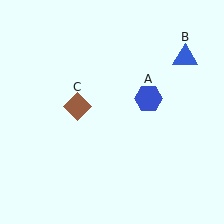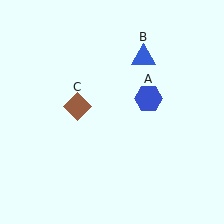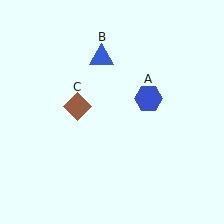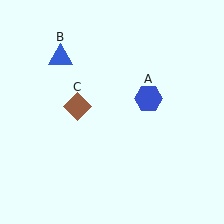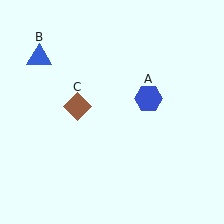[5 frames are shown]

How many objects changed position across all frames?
1 object changed position: blue triangle (object B).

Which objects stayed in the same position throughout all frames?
Blue hexagon (object A) and brown diamond (object C) remained stationary.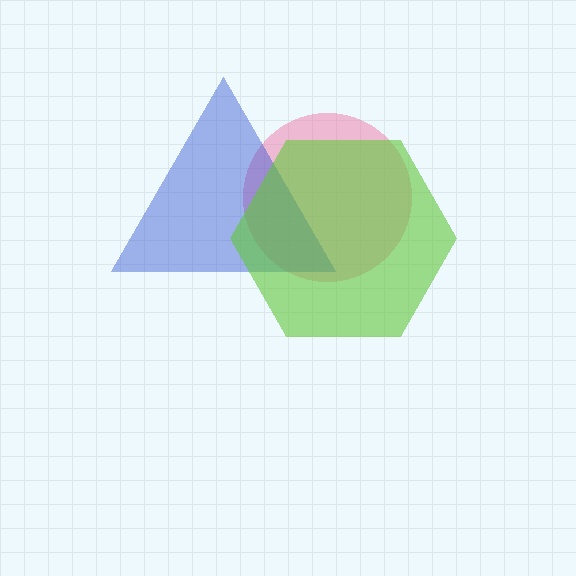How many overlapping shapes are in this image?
There are 3 overlapping shapes in the image.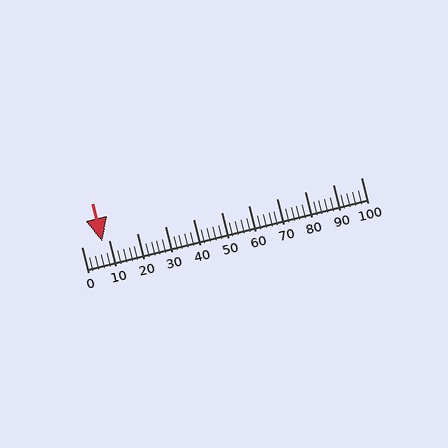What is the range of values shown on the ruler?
The ruler shows values from 0 to 100.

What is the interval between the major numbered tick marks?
The major tick marks are spaced 10 units apart.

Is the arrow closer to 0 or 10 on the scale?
The arrow is closer to 10.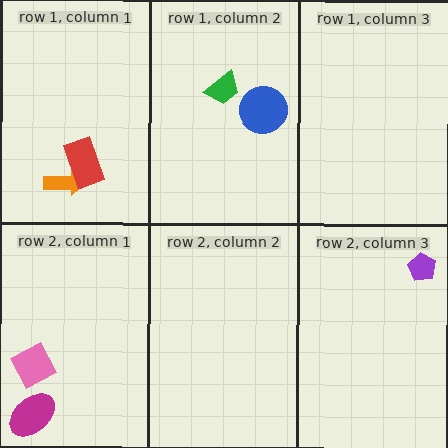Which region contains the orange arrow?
The row 1, column 1 region.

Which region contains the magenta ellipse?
The row 2, column 1 region.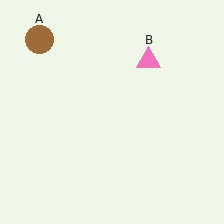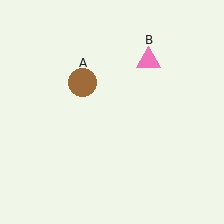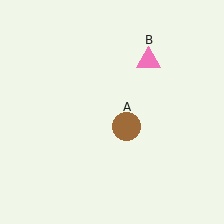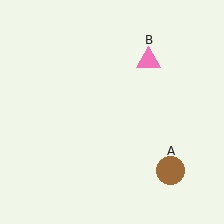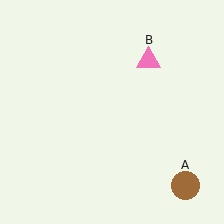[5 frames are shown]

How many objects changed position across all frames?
1 object changed position: brown circle (object A).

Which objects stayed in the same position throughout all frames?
Pink triangle (object B) remained stationary.